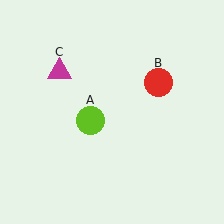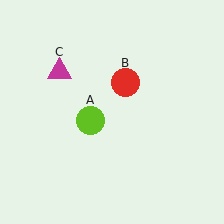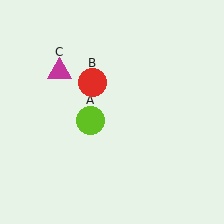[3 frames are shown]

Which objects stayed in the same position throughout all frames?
Lime circle (object A) and magenta triangle (object C) remained stationary.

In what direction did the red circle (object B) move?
The red circle (object B) moved left.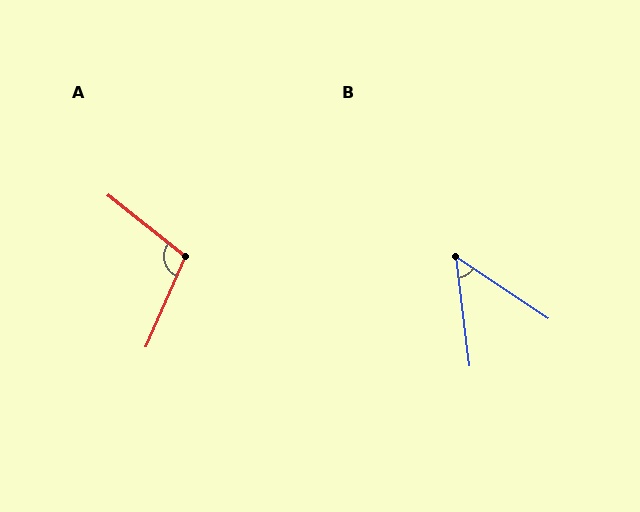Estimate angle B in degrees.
Approximately 49 degrees.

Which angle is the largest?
A, at approximately 105 degrees.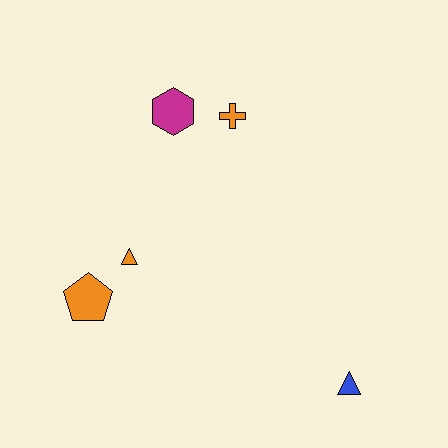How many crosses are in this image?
There is 1 cross.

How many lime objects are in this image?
There are no lime objects.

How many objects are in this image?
There are 5 objects.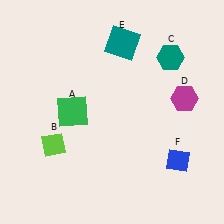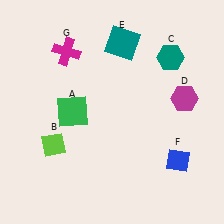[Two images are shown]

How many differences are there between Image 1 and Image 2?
There is 1 difference between the two images.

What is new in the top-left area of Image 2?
A magenta cross (G) was added in the top-left area of Image 2.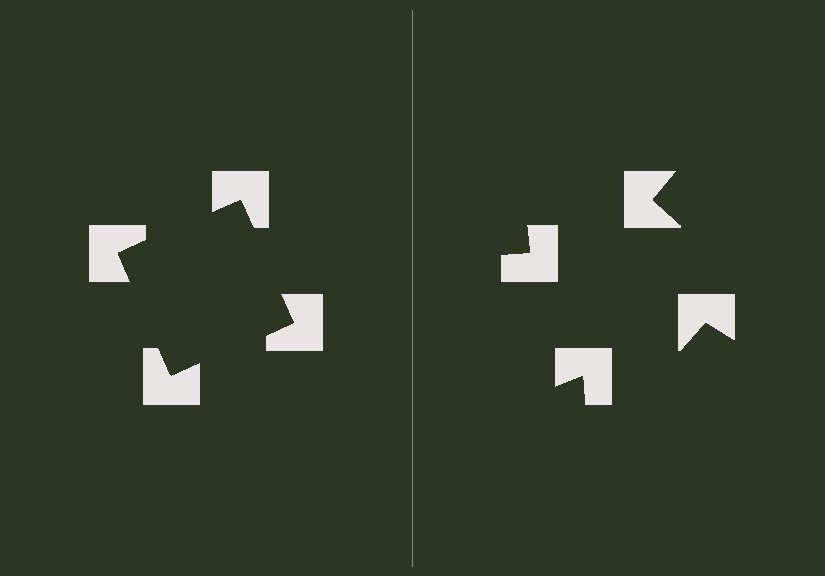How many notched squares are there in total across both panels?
8 — 4 on each side.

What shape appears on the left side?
An illusory square.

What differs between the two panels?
The notched squares are positioned identically on both sides; only the wedge orientations differ. On the left they align to a square; on the right they are misaligned.